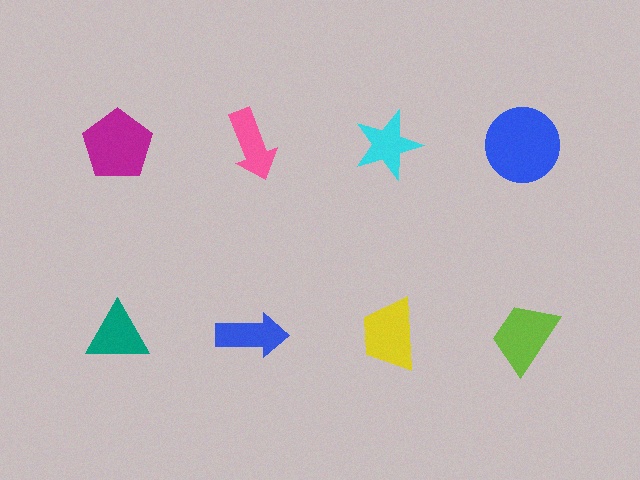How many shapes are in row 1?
4 shapes.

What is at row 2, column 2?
A blue arrow.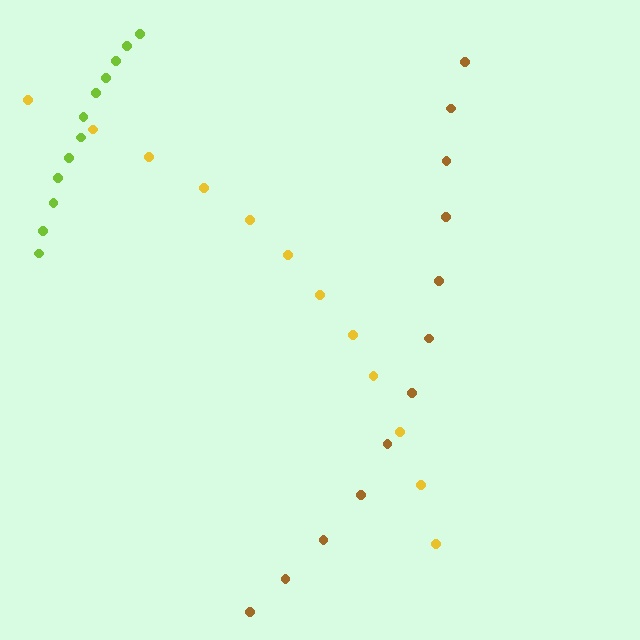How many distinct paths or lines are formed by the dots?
There are 3 distinct paths.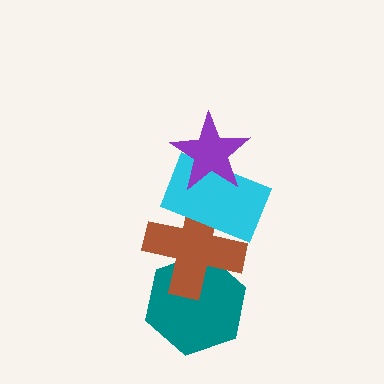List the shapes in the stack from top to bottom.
From top to bottom: the purple star, the cyan rectangle, the brown cross, the teal hexagon.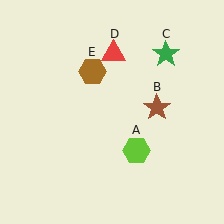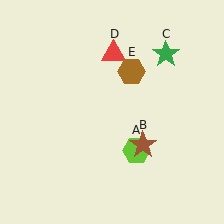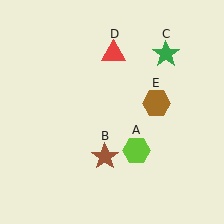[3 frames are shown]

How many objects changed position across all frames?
2 objects changed position: brown star (object B), brown hexagon (object E).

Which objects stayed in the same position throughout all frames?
Lime hexagon (object A) and green star (object C) and red triangle (object D) remained stationary.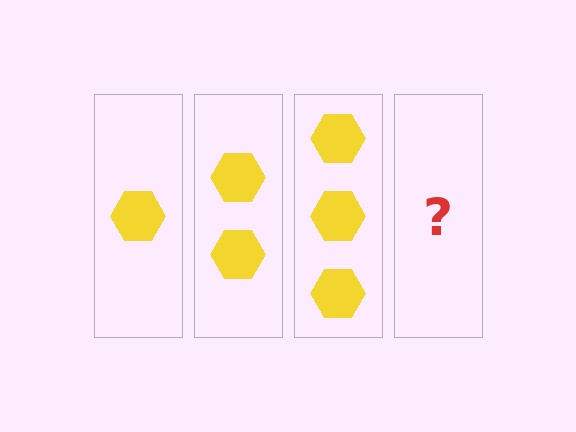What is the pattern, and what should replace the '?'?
The pattern is that each step adds one more hexagon. The '?' should be 4 hexagons.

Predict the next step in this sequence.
The next step is 4 hexagons.